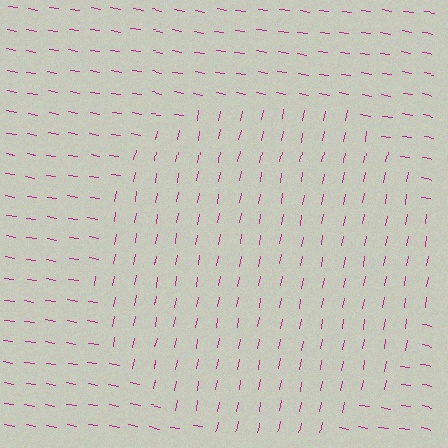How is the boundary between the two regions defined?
The boundary is defined purely by a change in line orientation (approximately 89 degrees difference). All lines are the same color and thickness.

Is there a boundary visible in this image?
Yes, there is a texture boundary formed by a change in line orientation.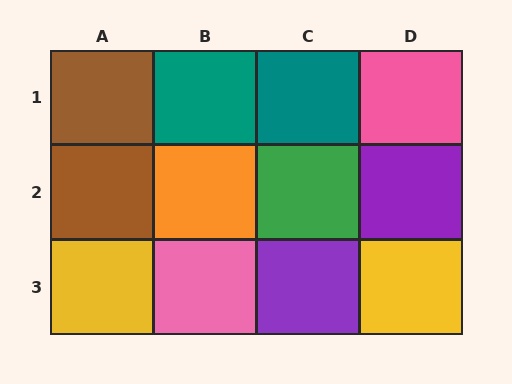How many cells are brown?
2 cells are brown.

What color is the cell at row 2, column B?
Orange.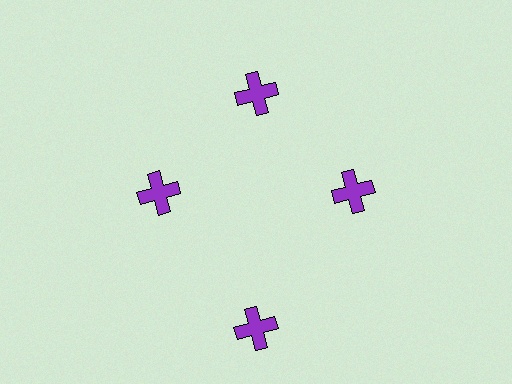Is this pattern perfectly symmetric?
No. The 4 purple crosses are arranged in a ring, but one element near the 6 o'clock position is pushed outward from the center, breaking the 4-fold rotational symmetry.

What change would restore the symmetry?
The symmetry would be restored by moving it inward, back onto the ring so that all 4 crosses sit at equal angles and equal distance from the center.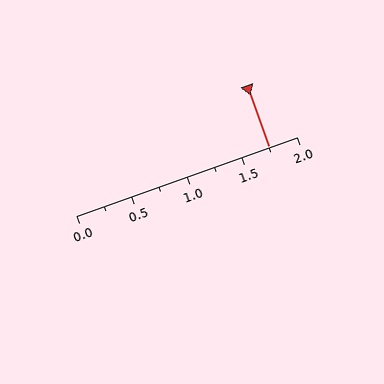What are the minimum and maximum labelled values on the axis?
The axis runs from 0.0 to 2.0.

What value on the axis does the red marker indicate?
The marker indicates approximately 1.75.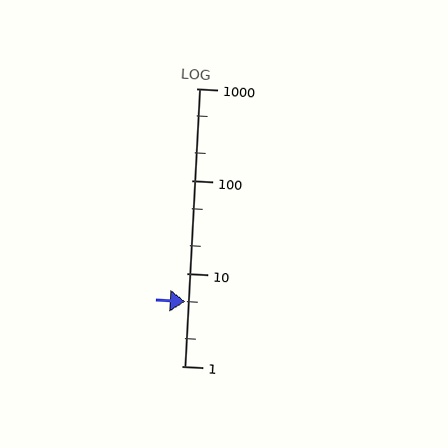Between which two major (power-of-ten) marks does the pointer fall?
The pointer is between 1 and 10.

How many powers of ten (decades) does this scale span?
The scale spans 3 decades, from 1 to 1000.